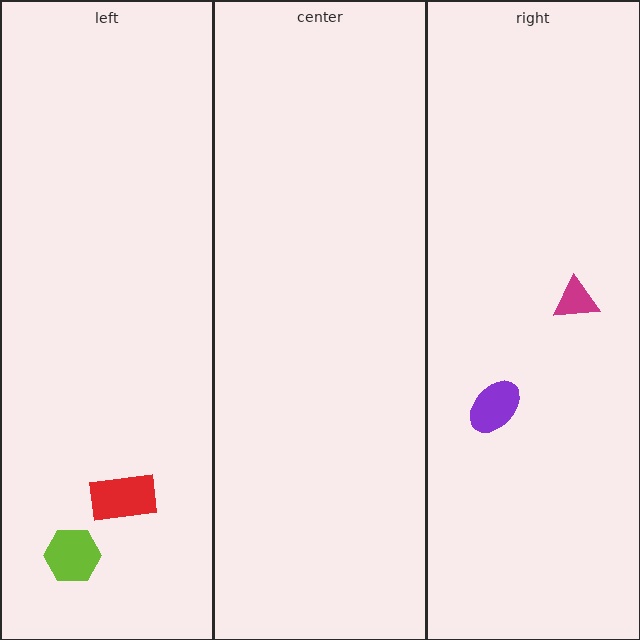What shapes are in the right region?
The magenta triangle, the purple ellipse.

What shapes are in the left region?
The lime hexagon, the red rectangle.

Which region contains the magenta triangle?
The right region.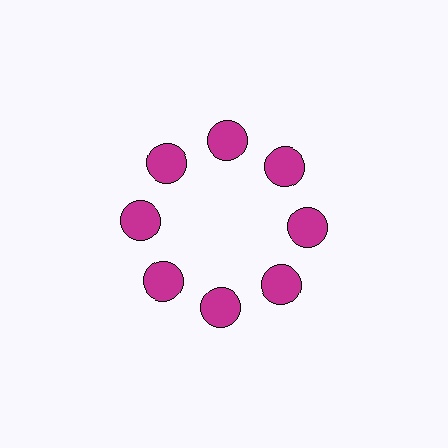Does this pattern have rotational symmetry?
Yes, this pattern has 8-fold rotational symmetry. It looks the same after rotating 45 degrees around the center.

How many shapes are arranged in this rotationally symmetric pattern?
There are 8 shapes, arranged in 8 groups of 1.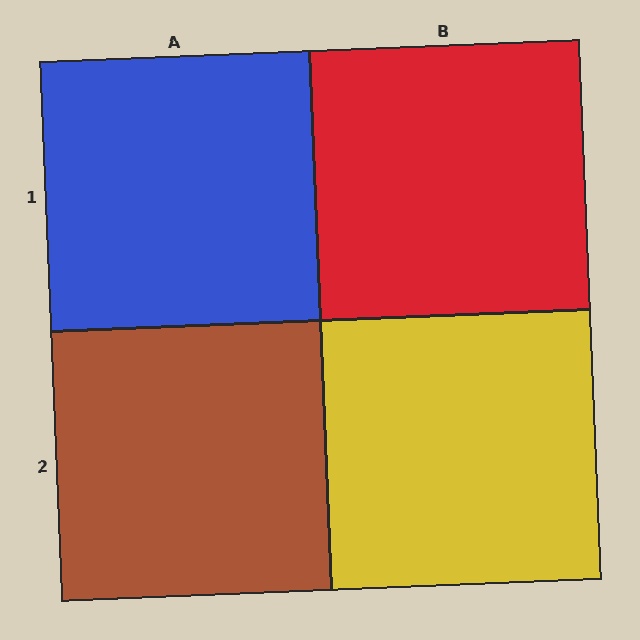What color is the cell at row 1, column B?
Red.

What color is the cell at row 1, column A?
Blue.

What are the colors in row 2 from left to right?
Brown, yellow.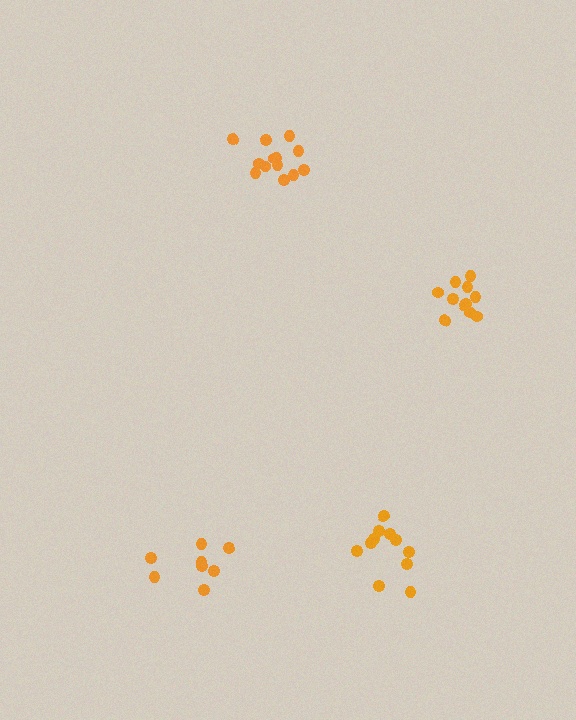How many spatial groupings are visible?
There are 4 spatial groupings.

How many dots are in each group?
Group 1: 8 dots, Group 2: 13 dots, Group 3: 11 dots, Group 4: 11 dots (43 total).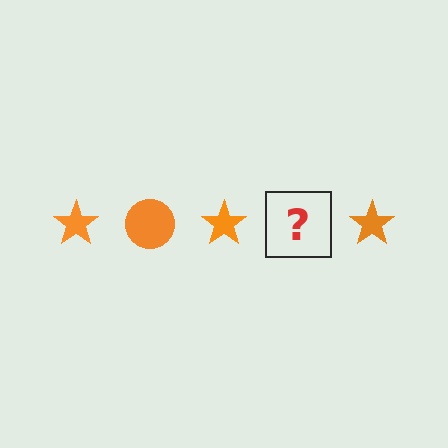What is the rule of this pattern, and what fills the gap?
The rule is that the pattern cycles through star, circle shapes in orange. The gap should be filled with an orange circle.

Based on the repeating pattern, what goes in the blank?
The blank should be an orange circle.